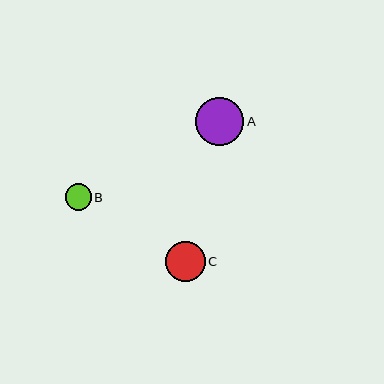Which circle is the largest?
Circle A is the largest with a size of approximately 48 pixels.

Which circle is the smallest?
Circle B is the smallest with a size of approximately 26 pixels.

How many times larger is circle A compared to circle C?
Circle A is approximately 1.2 times the size of circle C.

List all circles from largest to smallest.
From largest to smallest: A, C, B.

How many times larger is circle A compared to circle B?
Circle A is approximately 1.8 times the size of circle B.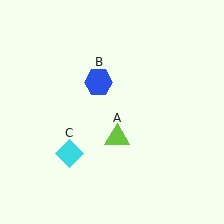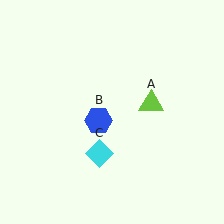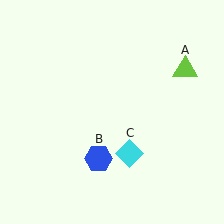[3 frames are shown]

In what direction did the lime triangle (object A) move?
The lime triangle (object A) moved up and to the right.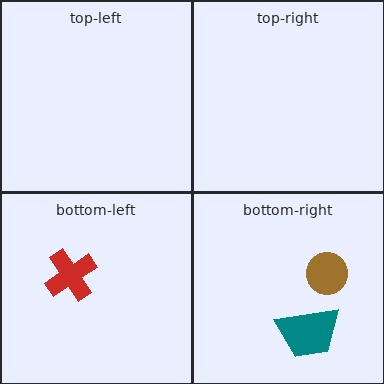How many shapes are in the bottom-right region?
2.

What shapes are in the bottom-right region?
The teal trapezoid, the brown circle.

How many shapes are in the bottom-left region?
1.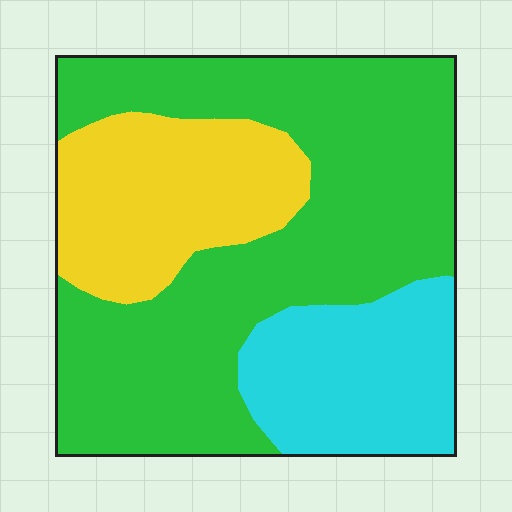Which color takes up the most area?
Green, at roughly 55%.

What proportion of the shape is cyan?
Cyan takes up less than a quarter of the shape.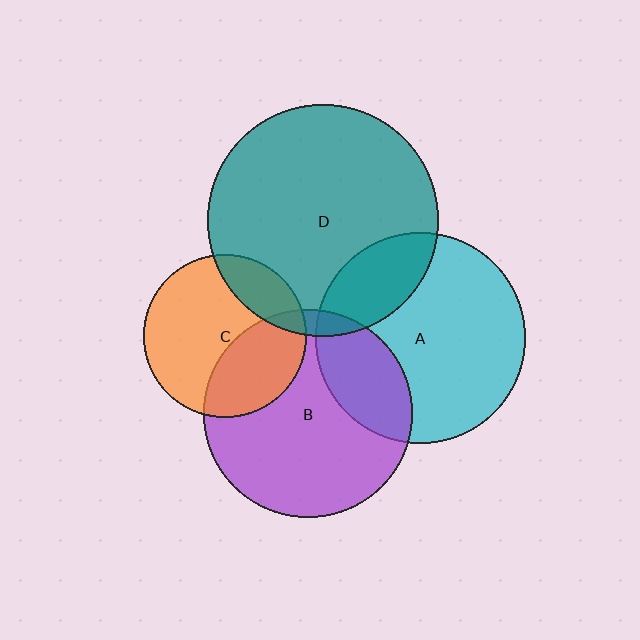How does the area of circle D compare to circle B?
Approximately 1.2 times.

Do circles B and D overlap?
Yes.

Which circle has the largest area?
Circle D (teal).